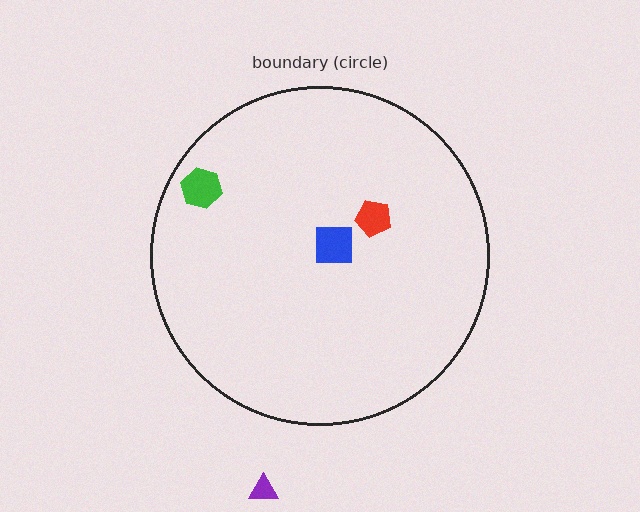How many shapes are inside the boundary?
3 inside, 1 outside.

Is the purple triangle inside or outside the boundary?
Outside.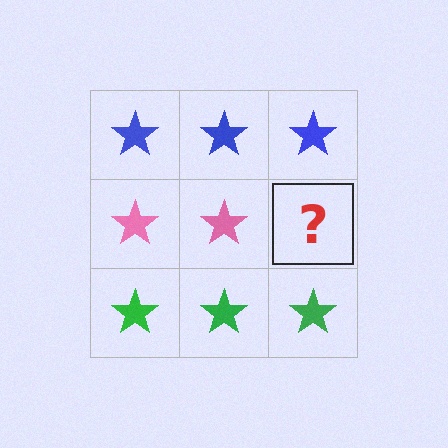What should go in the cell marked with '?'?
The missing cell should contain a pink star.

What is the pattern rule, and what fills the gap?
The rule is that each row has a consistent color. The gap should be filled with a pink star.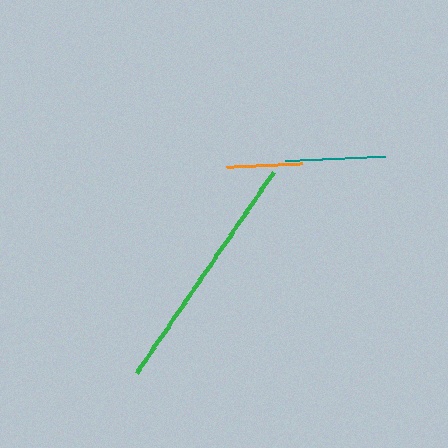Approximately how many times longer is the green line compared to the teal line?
The green line is approximately 2.5 times the length of the teal line.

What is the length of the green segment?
The green segment is approximately 244 pixels long.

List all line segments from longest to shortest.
From longest to shortest: green, teal, orange.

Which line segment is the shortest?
The orange line is the shortest at approximately 76 pixels.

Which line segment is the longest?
The green line is the longest at approximately 244 pixels.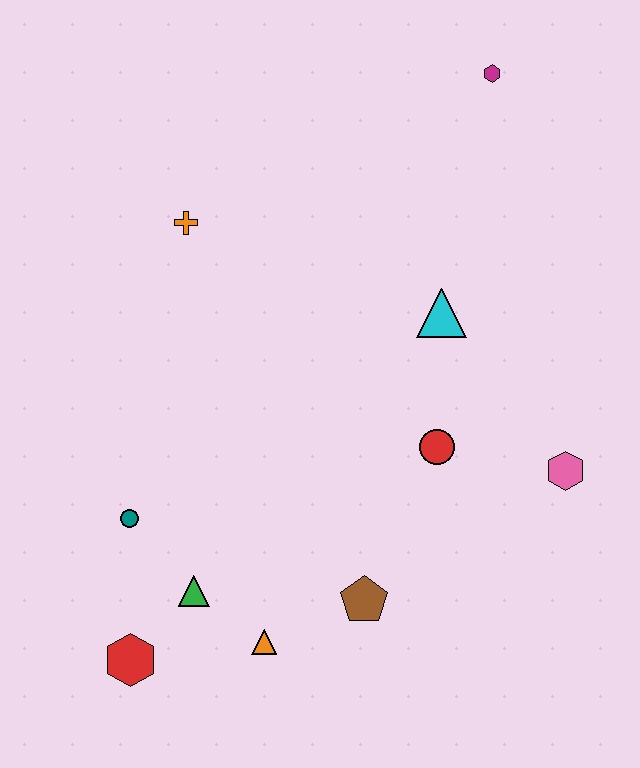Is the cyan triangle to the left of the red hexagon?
No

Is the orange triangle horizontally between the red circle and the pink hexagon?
No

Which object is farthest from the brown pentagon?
The magenta hexagon is farthest from the brown pentagon.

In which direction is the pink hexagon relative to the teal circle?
The pink hexagon is to the right of the teal circle.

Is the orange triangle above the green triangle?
No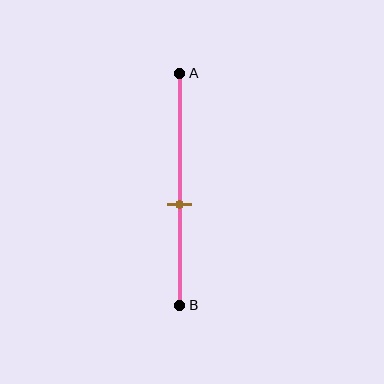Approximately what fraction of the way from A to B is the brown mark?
The brown mark is approximately 55% of the way from A to B.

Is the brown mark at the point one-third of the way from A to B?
No, the mark is at about 55% from A, not at the 33% one-third point.